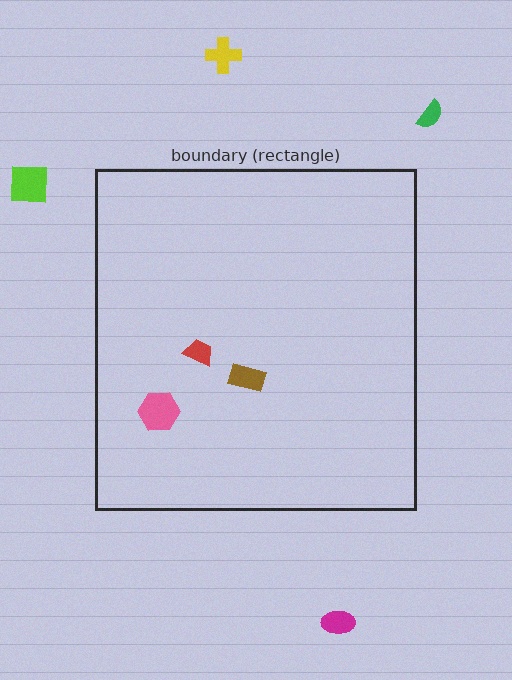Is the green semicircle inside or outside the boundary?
Outside.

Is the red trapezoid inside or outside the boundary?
Inside.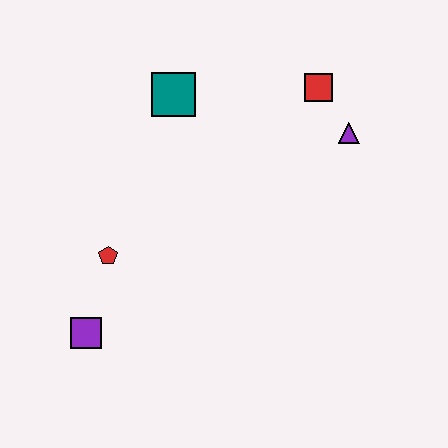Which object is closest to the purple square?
The red pentagon is closest to the purple square.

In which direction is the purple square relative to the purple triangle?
The purple square is to the left of the purple triangle.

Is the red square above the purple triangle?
Yes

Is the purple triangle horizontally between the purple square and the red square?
No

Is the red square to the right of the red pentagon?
Yes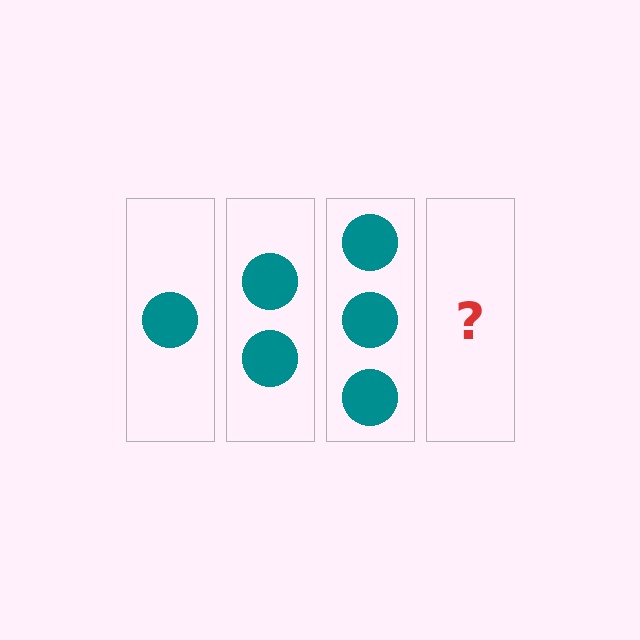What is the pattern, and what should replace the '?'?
The pattern is that each step adds one more circle. The '?' should be 4 circles.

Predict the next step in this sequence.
The next step is 4 circles.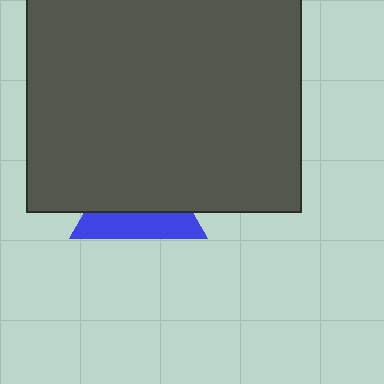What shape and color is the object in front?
The object in front is a dark gray square.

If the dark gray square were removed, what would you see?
You would see the complete blue triangle.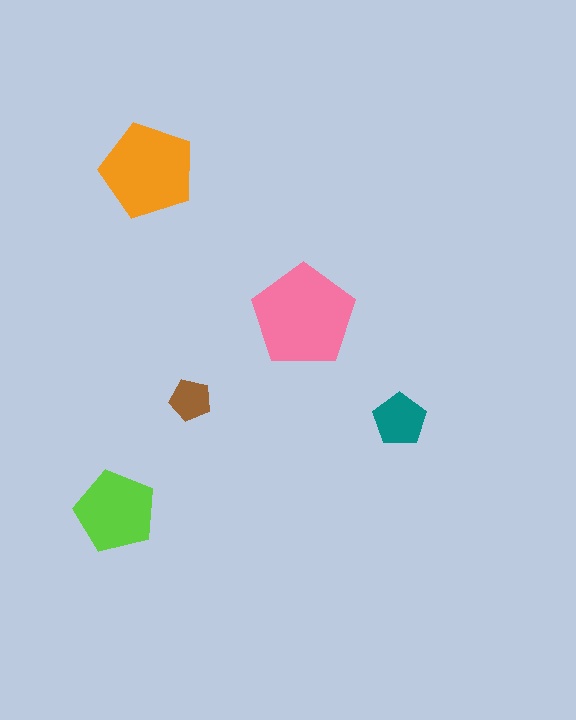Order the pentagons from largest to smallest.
the pink one, the orange one, the lime one, the teal one, the brown one.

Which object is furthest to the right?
The teal pentagon is rightmost.